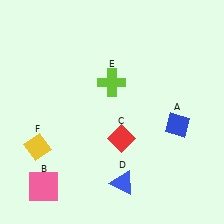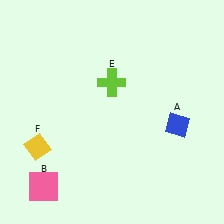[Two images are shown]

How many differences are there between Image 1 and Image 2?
There are 2 differences between the two images.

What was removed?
The blue triangle (D), the red diamond (C) were removed in Image 2.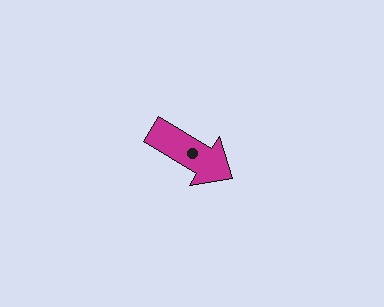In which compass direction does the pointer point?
Southeast.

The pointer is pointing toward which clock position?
Roughly 4 o'clock.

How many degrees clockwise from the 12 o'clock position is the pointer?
Approximately 121 degrees.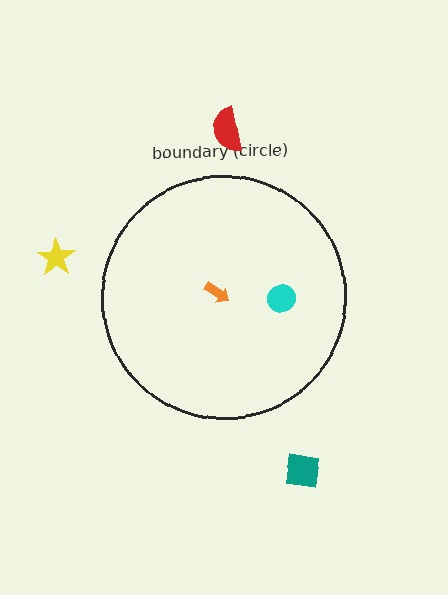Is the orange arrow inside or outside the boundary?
Inside.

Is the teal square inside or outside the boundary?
Outside.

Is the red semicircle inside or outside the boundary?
Outside.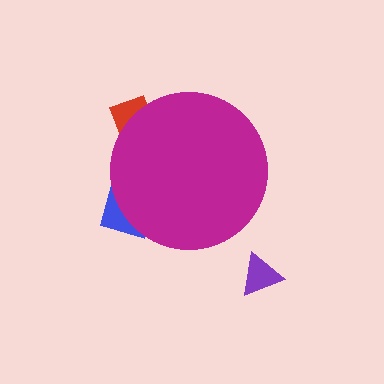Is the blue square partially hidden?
Yes, the blue square is partially hidden behind the magenta circle.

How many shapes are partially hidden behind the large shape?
2 shapes are partially hidden.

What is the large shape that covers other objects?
A magenta circle.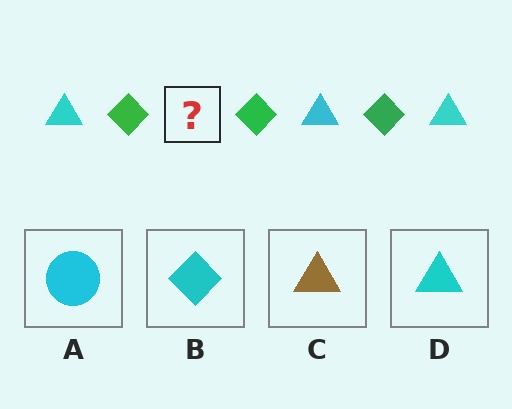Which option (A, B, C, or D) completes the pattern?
D.